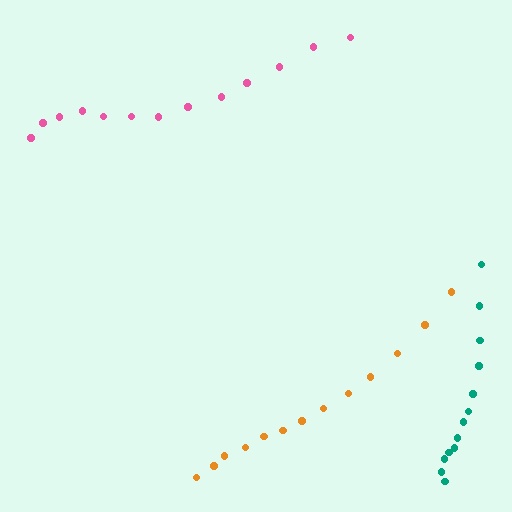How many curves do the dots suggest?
There are 3 distinct paths.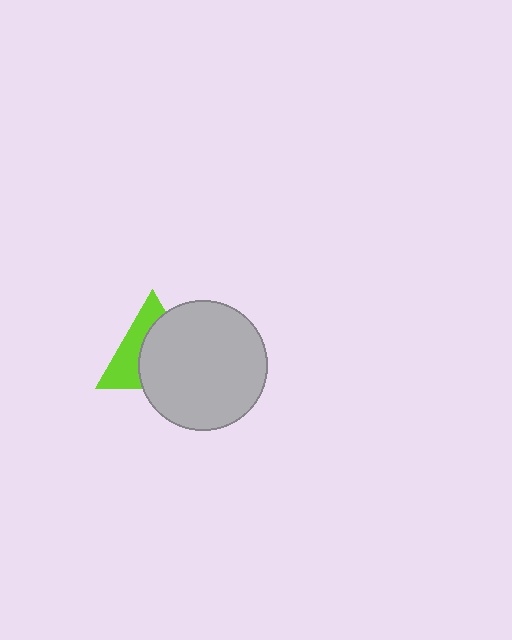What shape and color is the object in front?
The object in front is a light gray circle.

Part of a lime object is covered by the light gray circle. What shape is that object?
It is a triangle.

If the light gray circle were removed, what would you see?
You would see the complete lime triangle.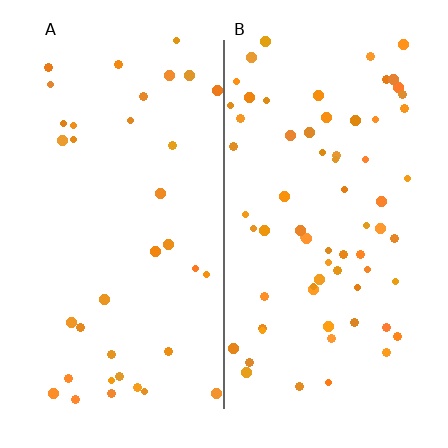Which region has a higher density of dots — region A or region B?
B (the right).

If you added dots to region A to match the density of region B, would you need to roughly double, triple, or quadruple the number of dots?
Approximately double.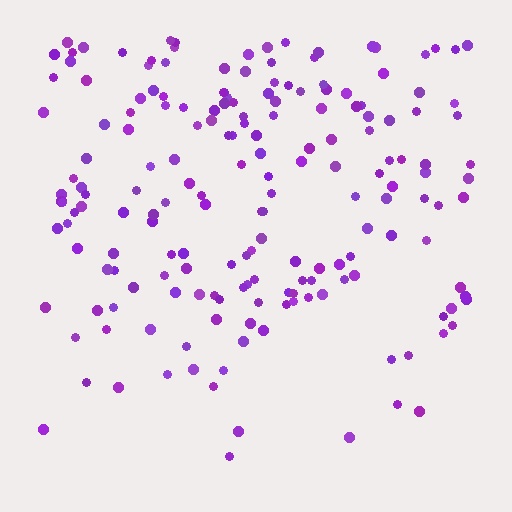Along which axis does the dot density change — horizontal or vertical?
Vertical.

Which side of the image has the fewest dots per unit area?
The bottom.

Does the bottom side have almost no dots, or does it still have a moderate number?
Still a moderate number, just noticeably fewer than the top.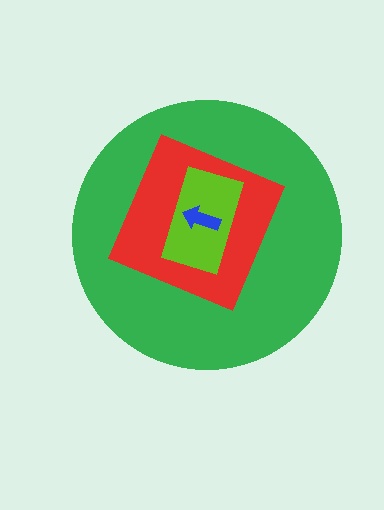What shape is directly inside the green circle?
The red square.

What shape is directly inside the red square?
The lime rectangle.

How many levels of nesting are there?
4.